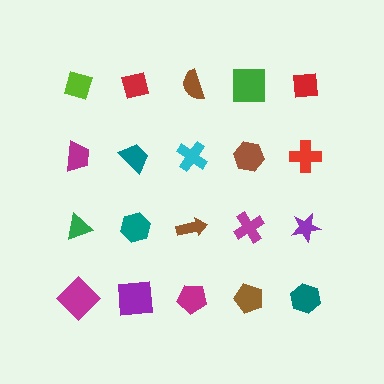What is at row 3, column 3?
A brown arrow.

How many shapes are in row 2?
5 shapes.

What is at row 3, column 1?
A green triangle.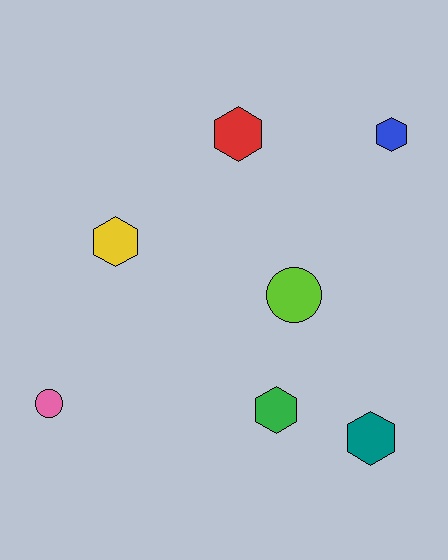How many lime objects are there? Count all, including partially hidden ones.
There is 1 lime object.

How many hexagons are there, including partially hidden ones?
There are 5 hexagons.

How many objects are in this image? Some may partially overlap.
There are 7 objects.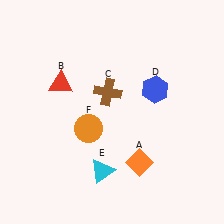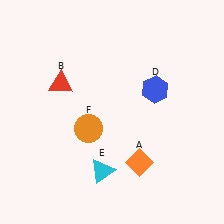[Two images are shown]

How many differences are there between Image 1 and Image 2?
There is 1 difference between the two images.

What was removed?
The brown cross (C) was removed in Image 2.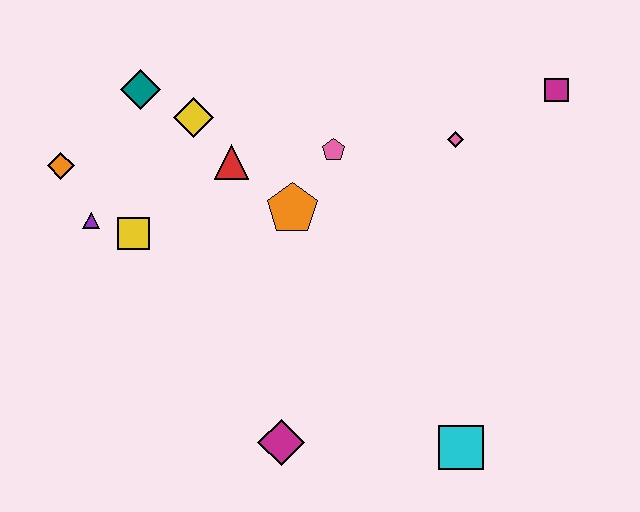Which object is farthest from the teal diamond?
The cyan square is farthest from the teal diamond.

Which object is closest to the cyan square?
The magenta diamond is closest to the cyan square.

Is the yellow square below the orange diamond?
Yes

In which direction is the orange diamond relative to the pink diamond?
The orange diamond is to the left of the pink diamond.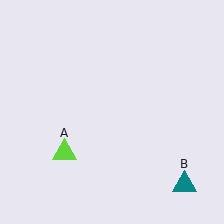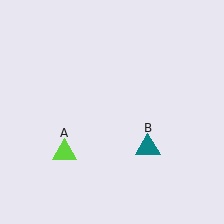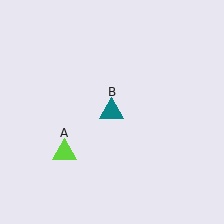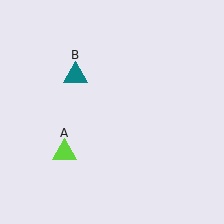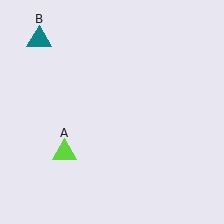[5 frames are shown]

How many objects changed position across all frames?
1 object changed position: teal triangle (object B).